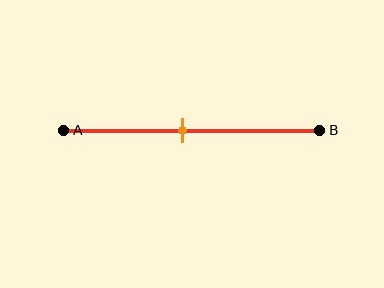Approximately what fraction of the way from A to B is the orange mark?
The orange mark is approximately 45% of the way from A to B.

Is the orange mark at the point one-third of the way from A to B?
No, the mark is at about 45% from A, not at the 33% one-third point.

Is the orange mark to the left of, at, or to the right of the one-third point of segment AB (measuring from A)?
The orange mark is to the right of the one-third point of segment AB.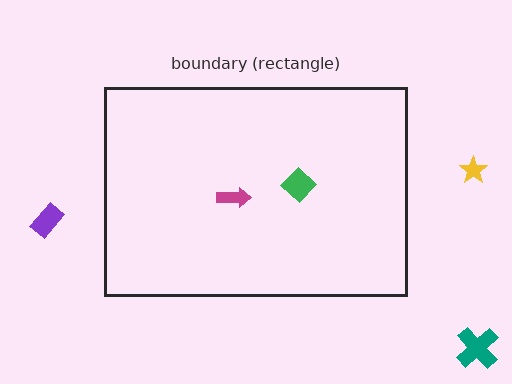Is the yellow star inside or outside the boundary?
Outside.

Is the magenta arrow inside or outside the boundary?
Inside.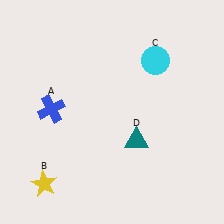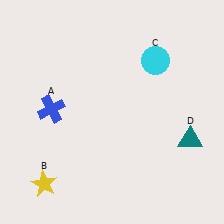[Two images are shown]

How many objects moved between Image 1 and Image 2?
1 object moved between the two images.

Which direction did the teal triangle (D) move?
The teal triangle (D) moved right.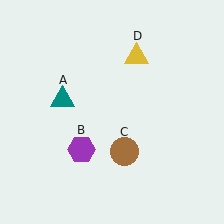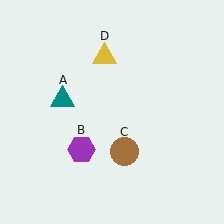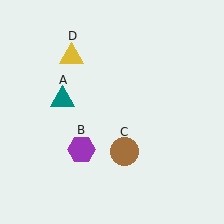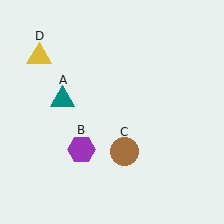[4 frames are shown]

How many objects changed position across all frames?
1 object changed position: yellow triangle (object D).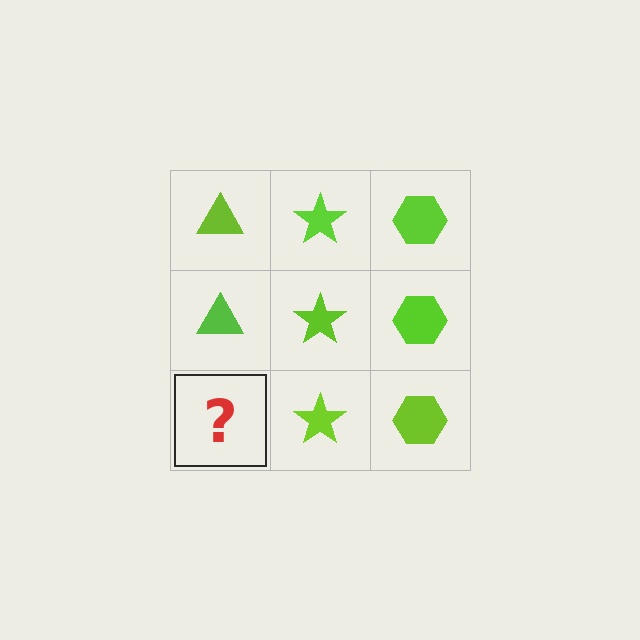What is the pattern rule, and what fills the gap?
The rule is that each column has a consistent shape. The gap should be filled with a lime triangle.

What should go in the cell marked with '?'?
The missing cell should contain a lime triangle.